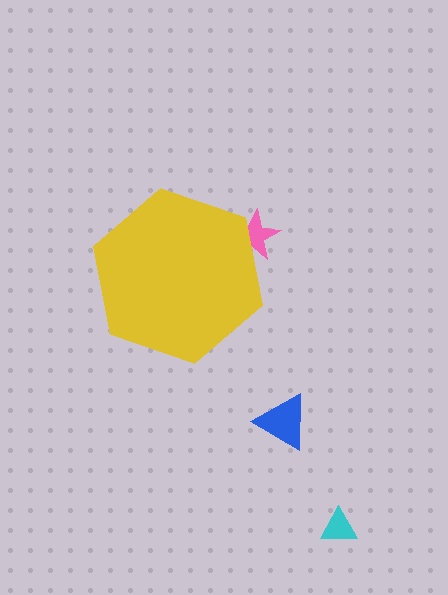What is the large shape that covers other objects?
A yellow hexagon.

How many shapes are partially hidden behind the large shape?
1 shape is partially hidden.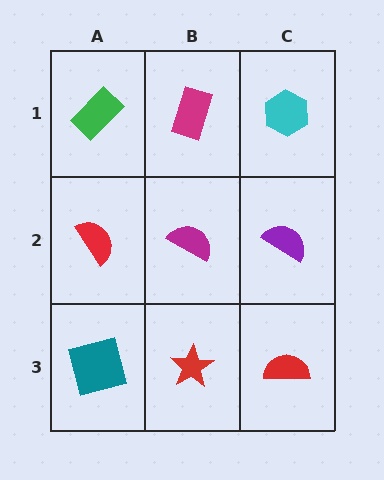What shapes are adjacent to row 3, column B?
A magenta semicircle (row 2, column B), a teal square (row 3, column A), a red semicircle (row 3, column C).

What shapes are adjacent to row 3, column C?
A purple semicircle (row 2, column C), a red star (row 3, column B).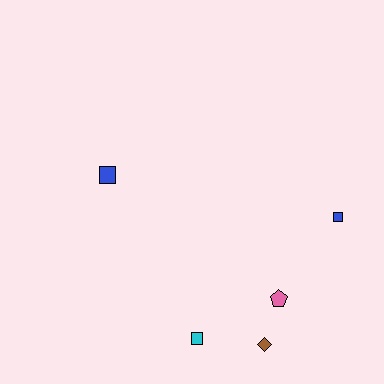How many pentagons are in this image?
There is 1 pentagon.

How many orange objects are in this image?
There are no orange objects.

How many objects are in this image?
There are 5 objects.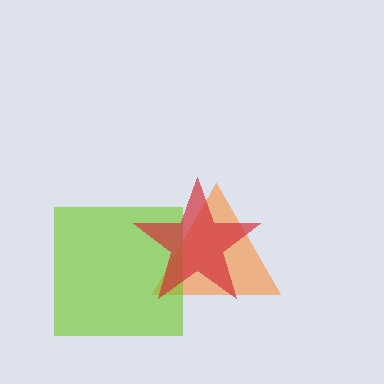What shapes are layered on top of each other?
The layered shapes are: an orange triangle, a lime square, a red star.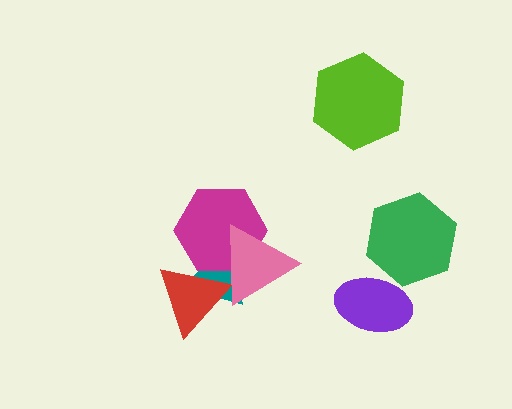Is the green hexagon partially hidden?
Yes, it is partially covered by another shape.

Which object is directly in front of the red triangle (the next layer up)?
The magenta hexagon is directly in front of the red triangle.